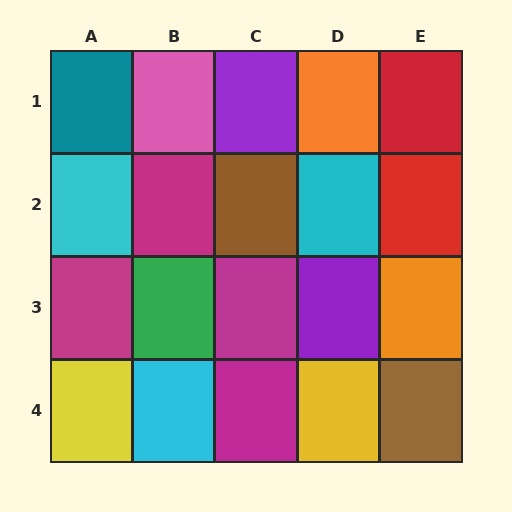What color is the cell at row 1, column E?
Red.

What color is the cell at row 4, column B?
Cyan.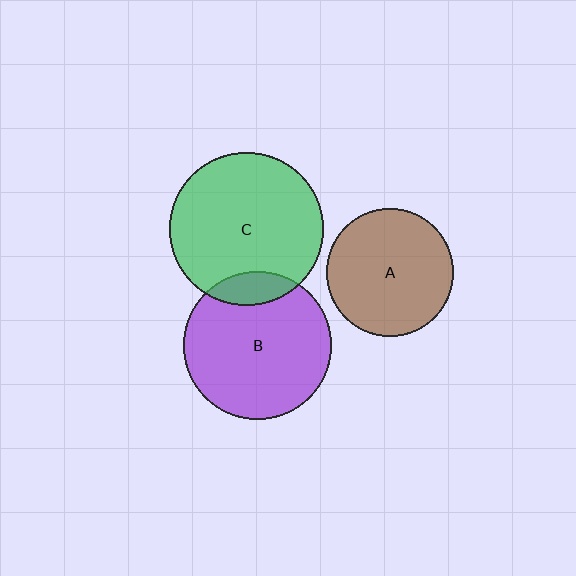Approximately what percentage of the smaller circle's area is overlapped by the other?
Approximately 15%.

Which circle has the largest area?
Circle C (green).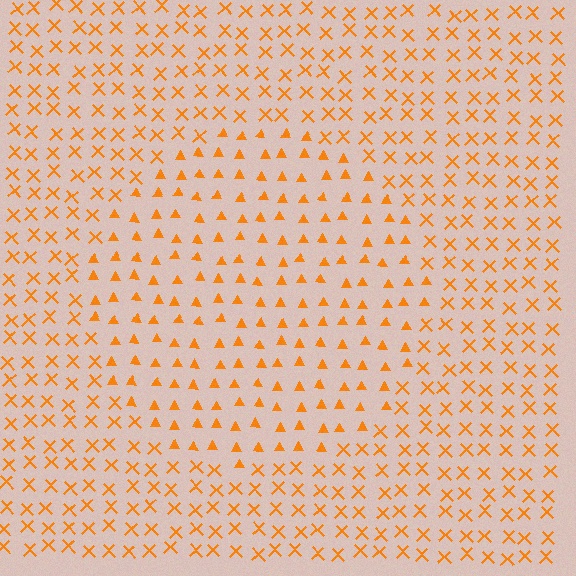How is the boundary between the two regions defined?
The boundary is defined by a change in element shape: triangles inside vs. X marks outside. All elements share the same color and spacing.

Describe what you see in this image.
The image is filled with small orange elements arranged in a uniform grid. A circle-shaped region contains triangles, while the surrounding area contains X marks. The boundary is defined purely by the change in element shape.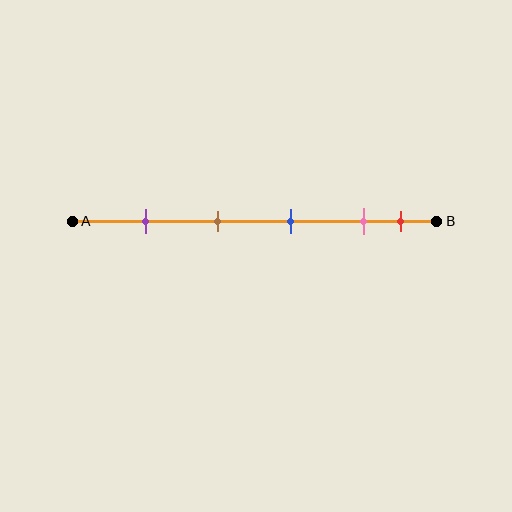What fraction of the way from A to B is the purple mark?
The purple mark is approximately 20% (0.2) of the way from A to B.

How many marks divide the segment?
There are 5 marks dividing the segment.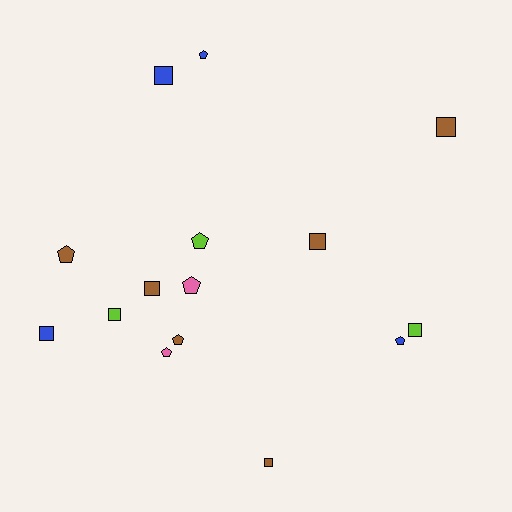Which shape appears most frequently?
Square, with 8 objects.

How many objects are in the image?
There are 15 objects.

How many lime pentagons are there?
There is 1 lime pentagon.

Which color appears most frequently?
Brown, with 6 objects.